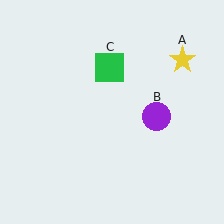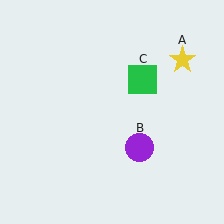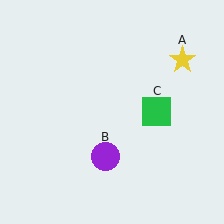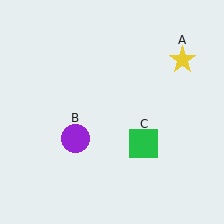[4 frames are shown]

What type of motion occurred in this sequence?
The purple circle (object B), green square (object C) rotated clockwise around the center of the scene.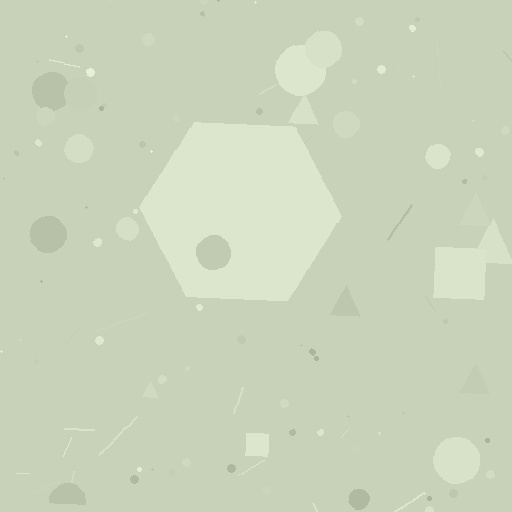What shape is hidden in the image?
A hexagon is hidden in the image.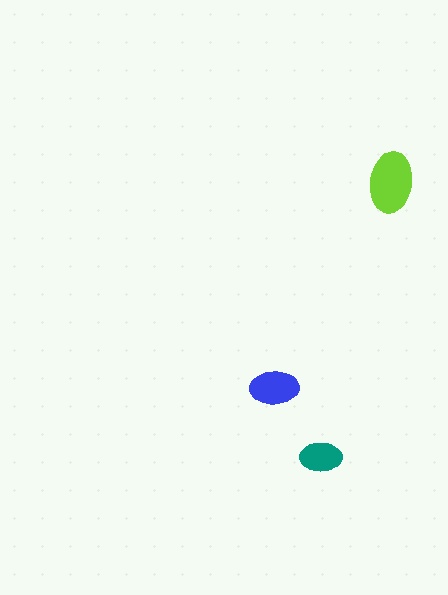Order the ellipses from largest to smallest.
the lime one, the blue one, the teal one.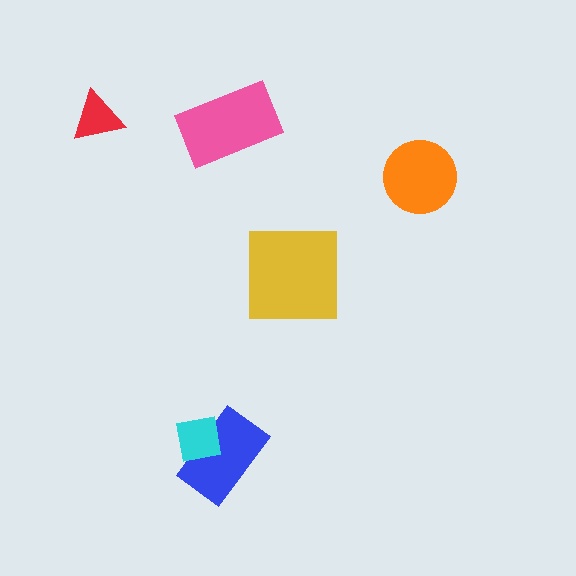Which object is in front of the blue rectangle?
The cyan square is in front of the blue rectangle.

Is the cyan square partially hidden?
No, no other shape covers it.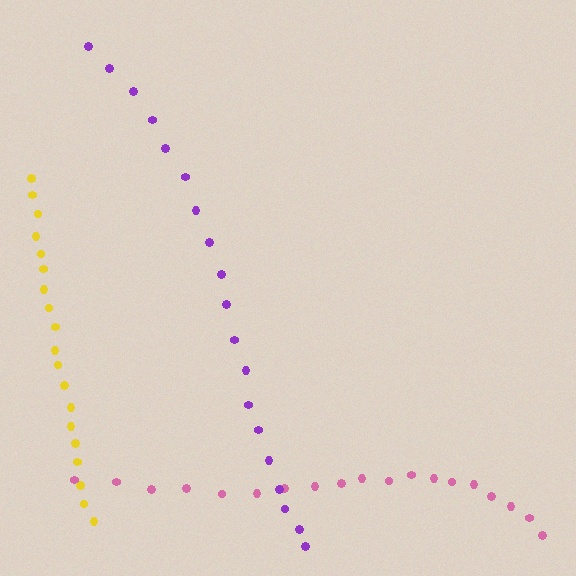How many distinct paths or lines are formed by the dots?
There are 3 distinct paths.